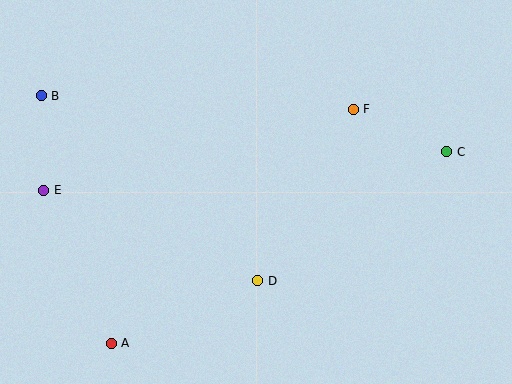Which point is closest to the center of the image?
Point D at (258, 281) is closest to the center.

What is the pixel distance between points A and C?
The distance between A and C is 387 pixels.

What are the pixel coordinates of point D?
Point D is at (258, 281).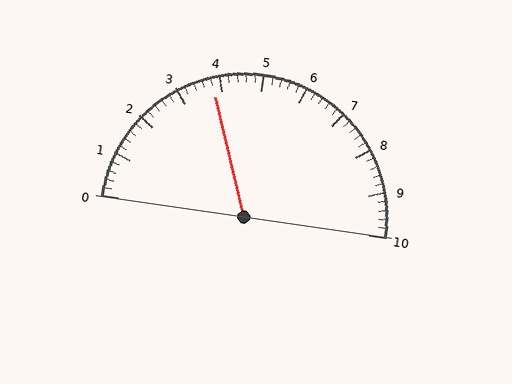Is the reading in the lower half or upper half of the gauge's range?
The reading is in the lower half of the range (0 to 10).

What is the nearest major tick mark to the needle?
The nearest major tick mark is 4.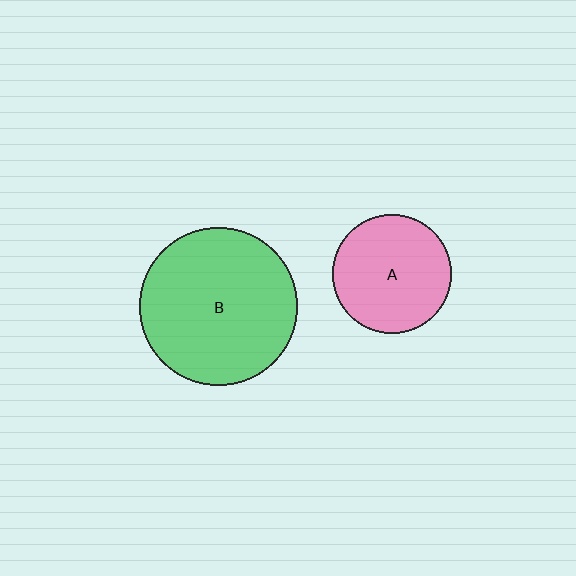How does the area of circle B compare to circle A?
Approximately 1.7 times.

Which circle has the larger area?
Circle B (green).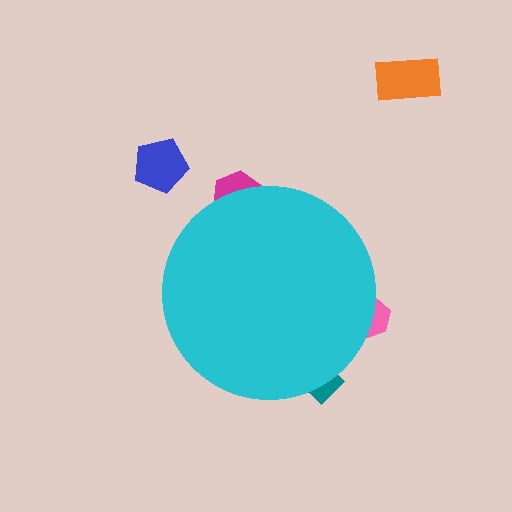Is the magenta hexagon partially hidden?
Yes, the magenta hexagon is partially hidden behind the cyan circle.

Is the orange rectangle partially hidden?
No, the orange rectangle is fully visible.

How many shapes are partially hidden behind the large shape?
3 shapes are partially hidden.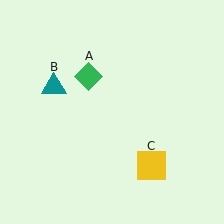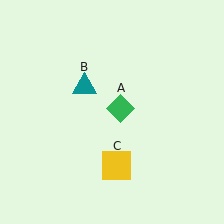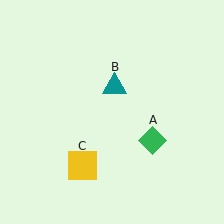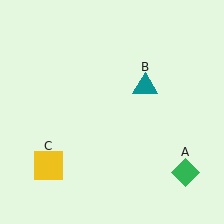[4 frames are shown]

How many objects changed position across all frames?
3 objects changed position: green diamond (object A), teal triangle (object B), yellow square (object C).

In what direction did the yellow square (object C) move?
The yellow square (object C) moved left.